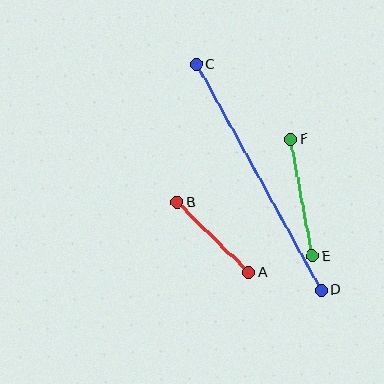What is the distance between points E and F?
The distance is approximately 119 pixels.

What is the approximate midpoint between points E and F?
The midpoint is at approximately (301, 198) pixels.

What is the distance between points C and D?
The distance is approximately 258 pixels.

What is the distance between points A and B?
The distance is approximately 100 pixels.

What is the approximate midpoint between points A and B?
The midpoint is at approximately (213, 237) pixels.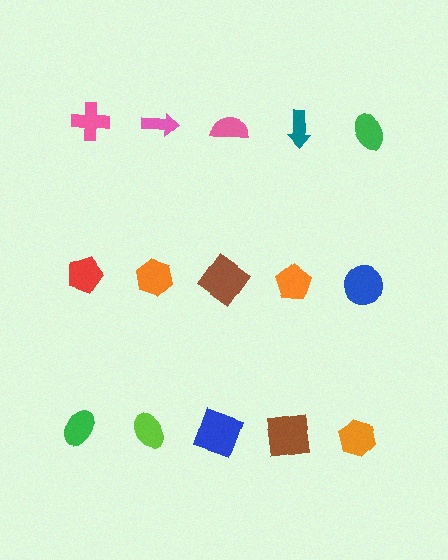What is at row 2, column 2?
An orange hexagon.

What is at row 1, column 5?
A green ellipse.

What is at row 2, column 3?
A brown diamond.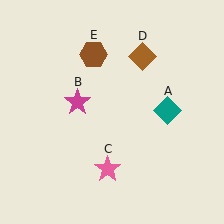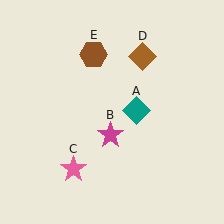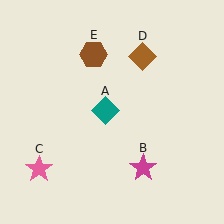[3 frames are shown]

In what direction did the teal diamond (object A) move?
The teal diamond (object A) moved left.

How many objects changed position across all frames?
3 objects changed position: teal diamond (object A), magenta star (object B), pink star (object C).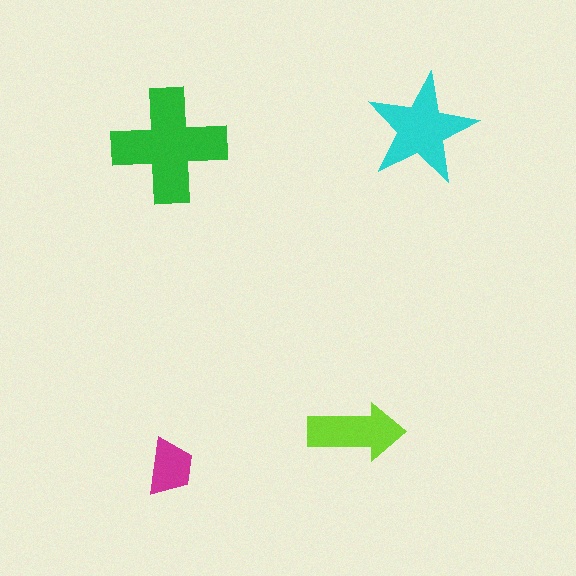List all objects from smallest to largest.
The magenta trapezoid, the lime arrow, the cyan star, the green cross.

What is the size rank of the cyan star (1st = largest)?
2nd.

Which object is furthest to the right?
The cyan star is rightmost.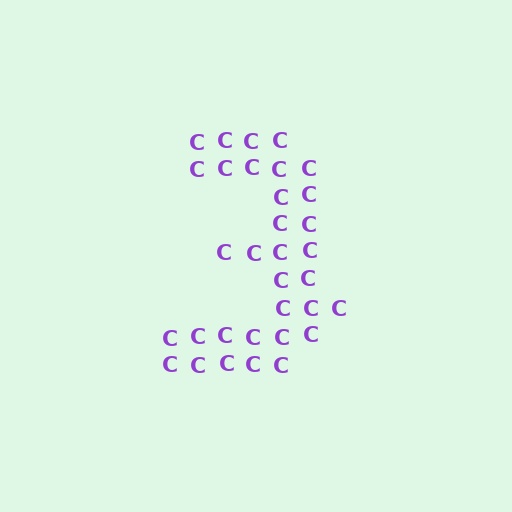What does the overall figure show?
The overall figure shows the digit 3.